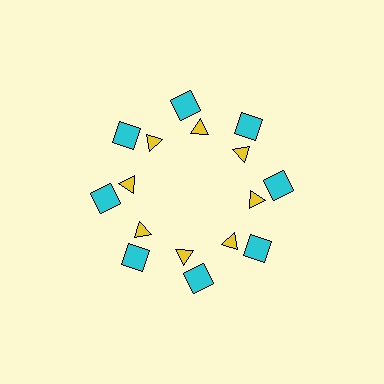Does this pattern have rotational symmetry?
Yes, this pattern has 8-fold rotational symmetry. It looks the same after rotating 45 degrees around the center.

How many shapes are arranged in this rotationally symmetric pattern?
There are 16 shapes, arranged in 8 groups of 2.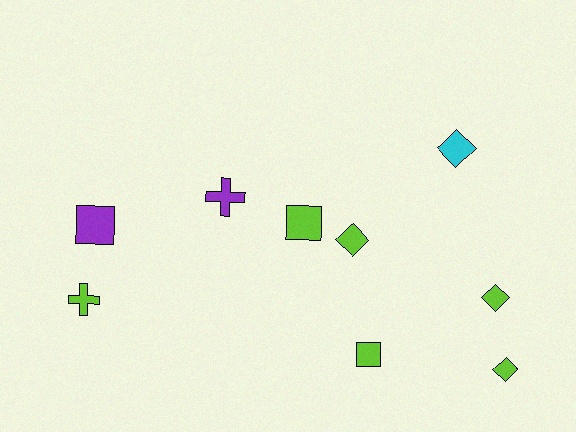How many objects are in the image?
There are 9 objects.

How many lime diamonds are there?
There are 3 lime diamonds.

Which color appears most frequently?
Lime, with 6 objects.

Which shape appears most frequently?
Diamond, with 4 objects.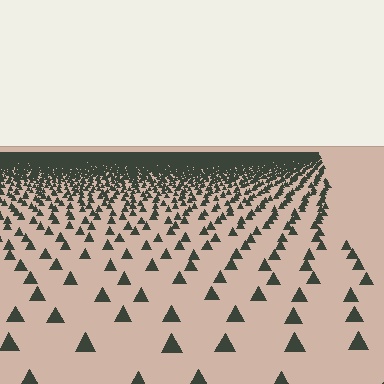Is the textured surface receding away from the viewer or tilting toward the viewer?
The surface is receding away from the viewer. Texture elements get smaller and denser toward the top.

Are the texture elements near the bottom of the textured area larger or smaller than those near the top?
Larger. Near the bottom, elements are closer to the viewer and appear at a bigger on-screen size.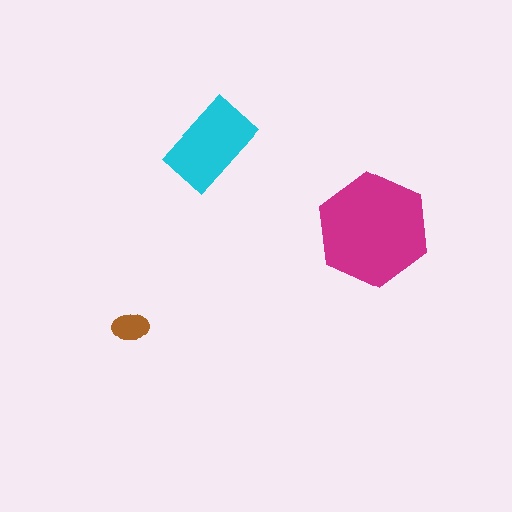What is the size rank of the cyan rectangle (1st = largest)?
2nd.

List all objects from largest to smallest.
The magenta hexagon, the cyan rectangle, the brown ellipse.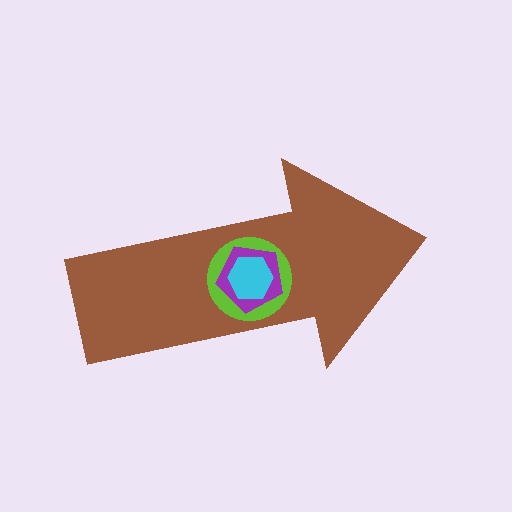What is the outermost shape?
The brown arrow.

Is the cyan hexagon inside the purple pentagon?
Yes.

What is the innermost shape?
The cyan hexagon.